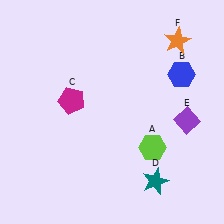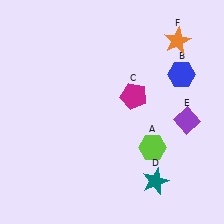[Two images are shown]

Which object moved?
The magenta pentagon (C) moved right.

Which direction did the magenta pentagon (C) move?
The magenta pentagon (C) moved right.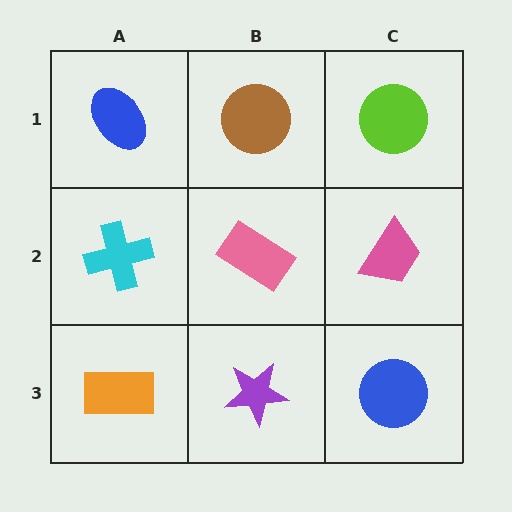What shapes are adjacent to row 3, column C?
A pink trapezoid (row 2, column C), a purple star (row 3, column B).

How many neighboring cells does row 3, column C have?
2.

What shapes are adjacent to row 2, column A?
A blue ellipse (row 1, column A), an orange rectangle (row 3, column A), a pink rectangle (row 2, column B).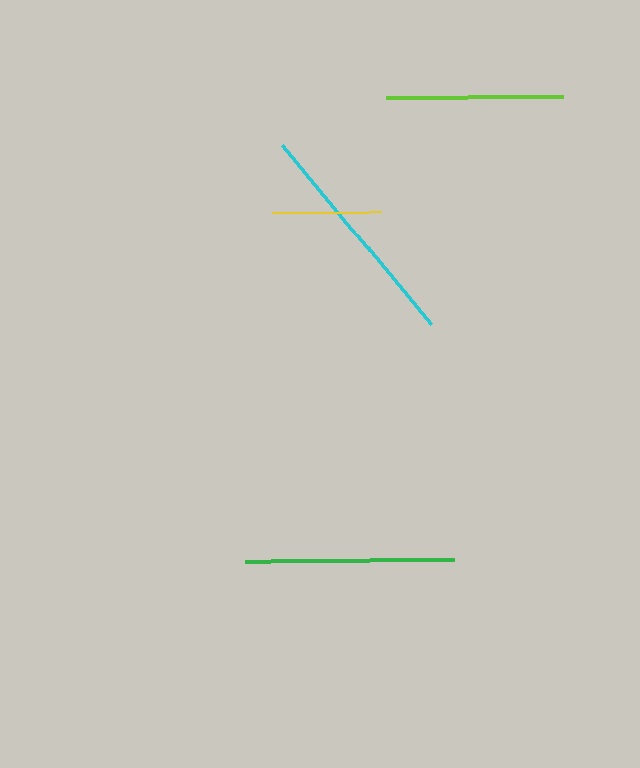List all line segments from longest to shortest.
From longest to shortest: cyan, green, lime, yellow.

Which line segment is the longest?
The cyan line is the longest at approximately 233 pixels.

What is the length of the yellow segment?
The yellow segment is approximately 109 pixels long.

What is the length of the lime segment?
The lime segment is approximately 177 pixels long.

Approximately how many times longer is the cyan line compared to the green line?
The cyan line is approximately 1.1 times the length of the green line.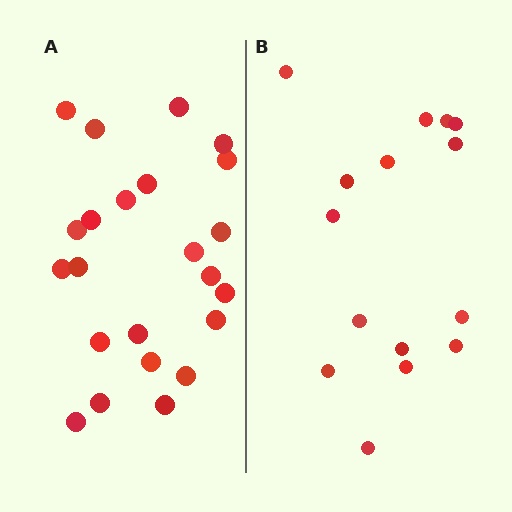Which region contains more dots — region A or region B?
Region A (the left region) has more dots.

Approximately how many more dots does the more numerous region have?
Region A has roughly 8 or so more dots than region B.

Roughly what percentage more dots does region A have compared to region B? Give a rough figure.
About 55% more.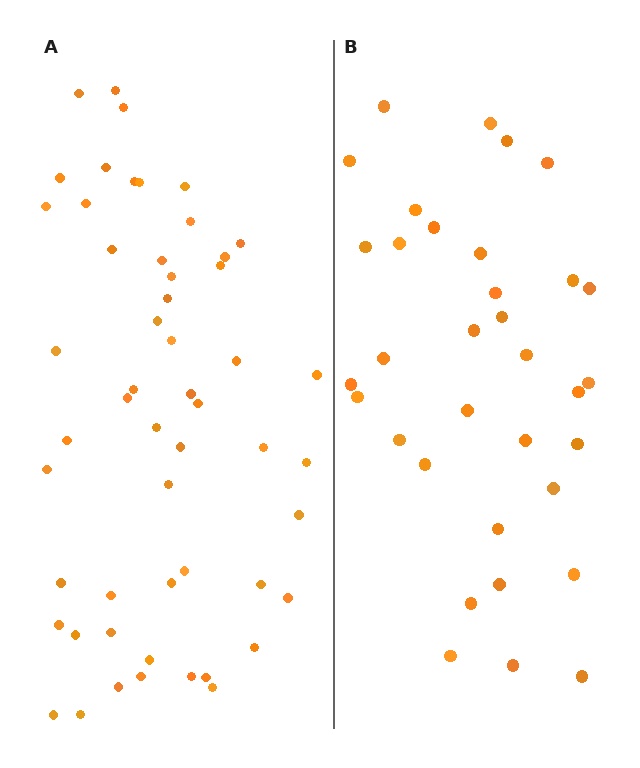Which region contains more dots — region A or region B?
Region A (the left region) has more dots.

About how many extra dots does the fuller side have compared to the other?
Region A has approximately 20 more dots than region B.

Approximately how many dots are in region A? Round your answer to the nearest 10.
About 50 dots. (The exact count is 53, which rounds to 50.)